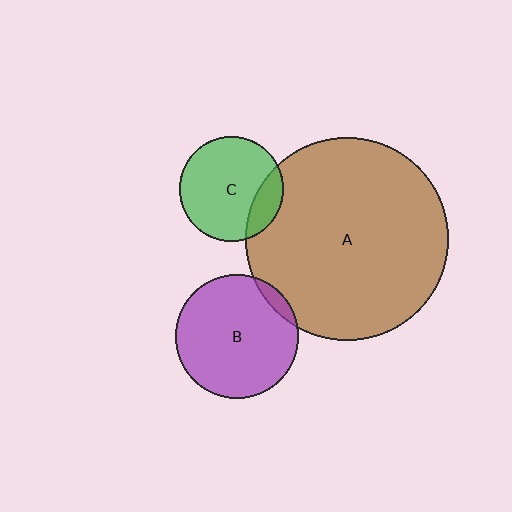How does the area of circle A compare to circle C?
Approximately 3.8 times.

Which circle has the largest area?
Circle A (brown).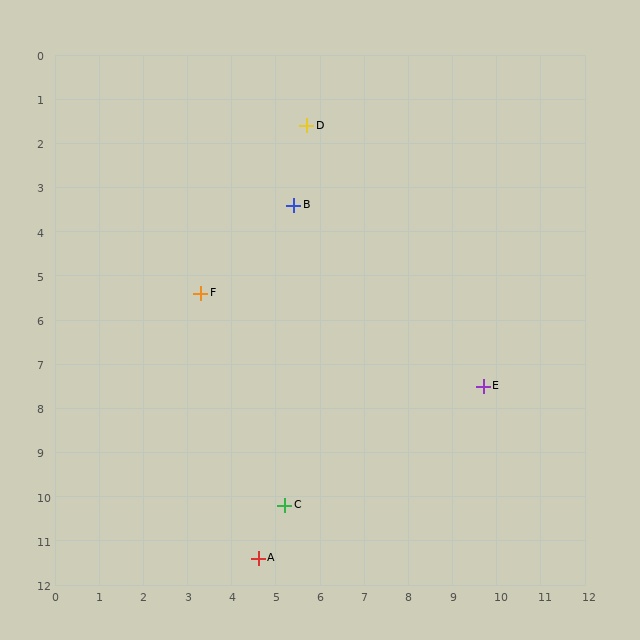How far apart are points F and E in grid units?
Points F and E are about 6.7 grid units apart.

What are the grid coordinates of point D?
Point D is at approximately (5.7, 1.6).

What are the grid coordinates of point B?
Point B is at approximately (5.4, 3.4).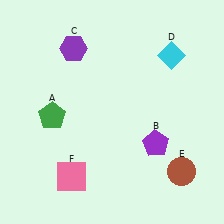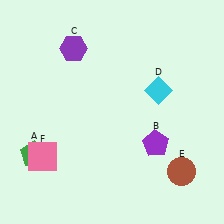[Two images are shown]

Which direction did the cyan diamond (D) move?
The cyan diamond (D) moved down.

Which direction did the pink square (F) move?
The pink square (F) moved left.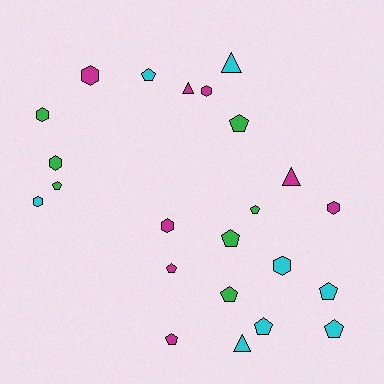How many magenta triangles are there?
There are 2 magenta triangles.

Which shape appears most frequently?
Pentagon, with 11 objects.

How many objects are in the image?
There are 23 objects.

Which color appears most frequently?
Magenta, with 8 objects.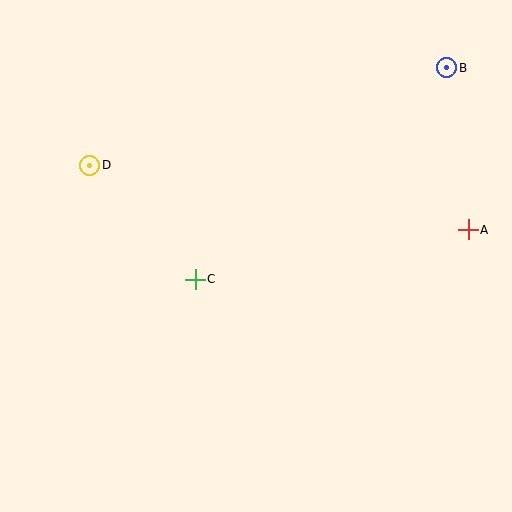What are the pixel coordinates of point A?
Point A is at (468, 230).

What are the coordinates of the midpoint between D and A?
The midpoint between D and A is at (279, 198).